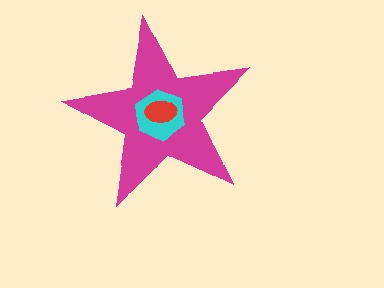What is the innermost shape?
The red ellipse.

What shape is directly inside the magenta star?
The cyan hexagon.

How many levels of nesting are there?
3.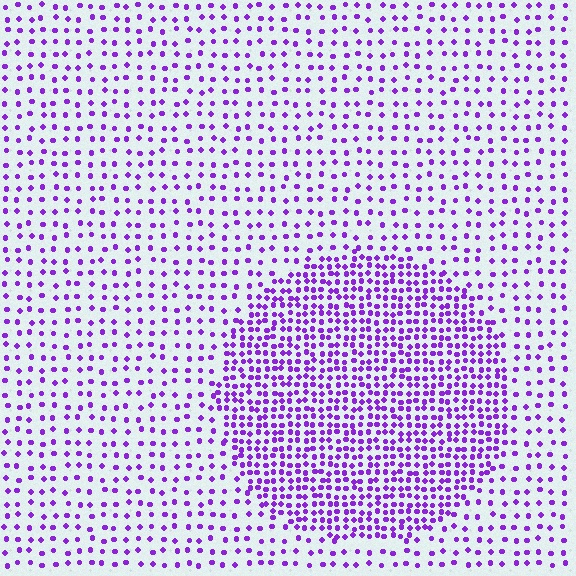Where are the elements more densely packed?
The elements are more densely packed inside the circle boundary.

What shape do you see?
I see a circle.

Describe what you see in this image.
The image contains small purple elements arranged at two different densities. A circle-shaped region is visible where the elements are more densely packed than the surrounding area.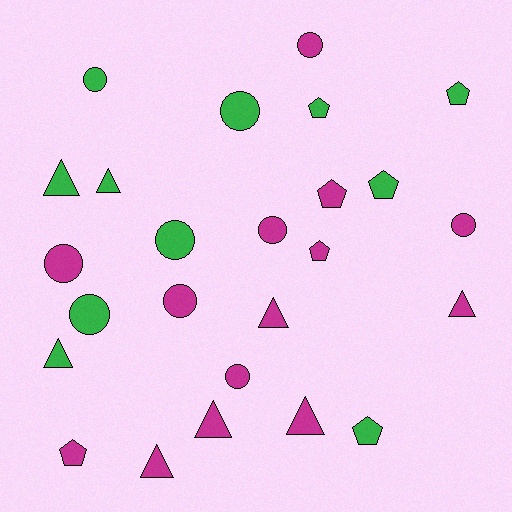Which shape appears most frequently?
Circle, with 10 objects.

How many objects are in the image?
There are 25 objects.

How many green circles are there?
There are 4 green circles.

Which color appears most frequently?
Magenta, with 14 objects.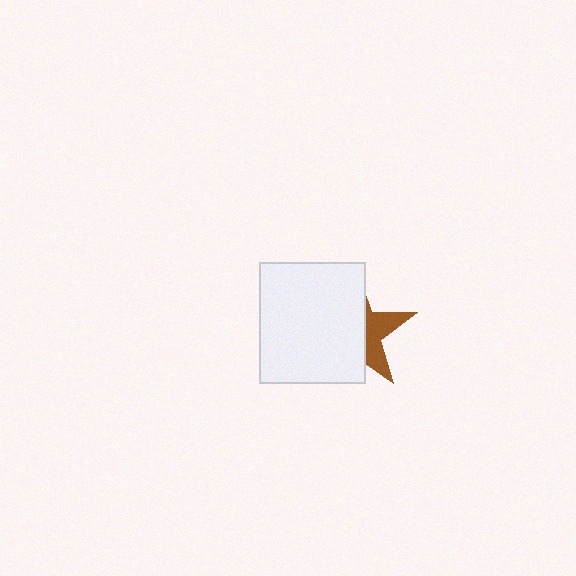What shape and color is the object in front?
The object in front is a white rectangle.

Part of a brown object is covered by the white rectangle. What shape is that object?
It is a star.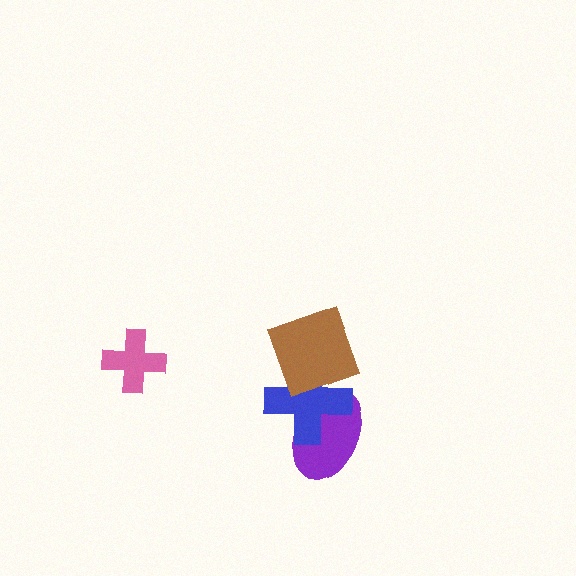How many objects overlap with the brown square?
1 object overlaps with the brown square.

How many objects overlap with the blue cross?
2 objects overlap with the blue cross.